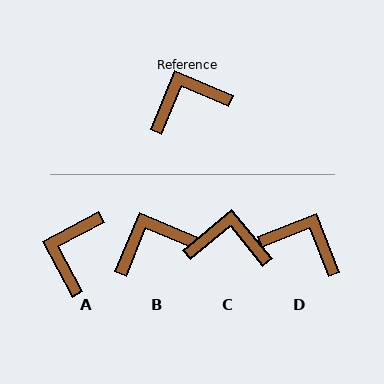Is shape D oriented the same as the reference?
No, it is off by about 46 degrees.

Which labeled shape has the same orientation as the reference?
B.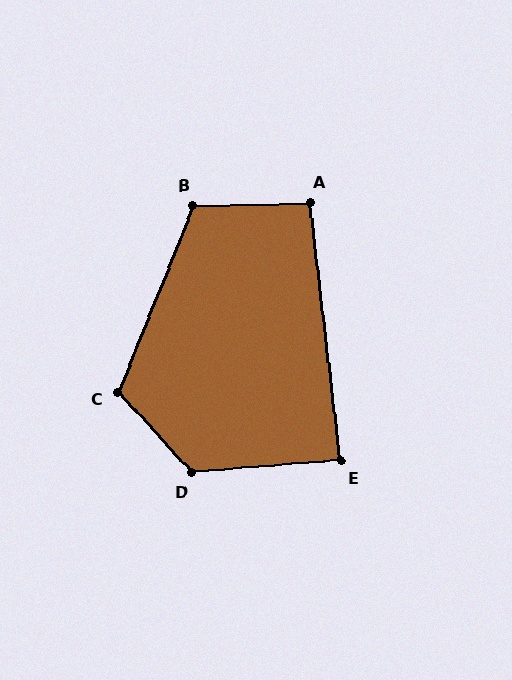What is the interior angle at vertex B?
Approximately 114 degrees (obtuse).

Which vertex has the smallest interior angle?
E, at approximately 88 degrees.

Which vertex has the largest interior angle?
D, at approximately 128 degrees.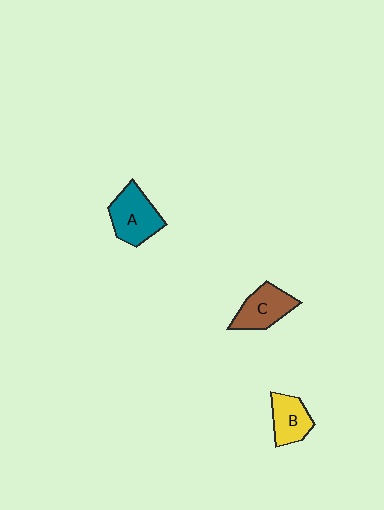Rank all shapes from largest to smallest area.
From largest to smallest: A (teal), C (brown), B (yellow).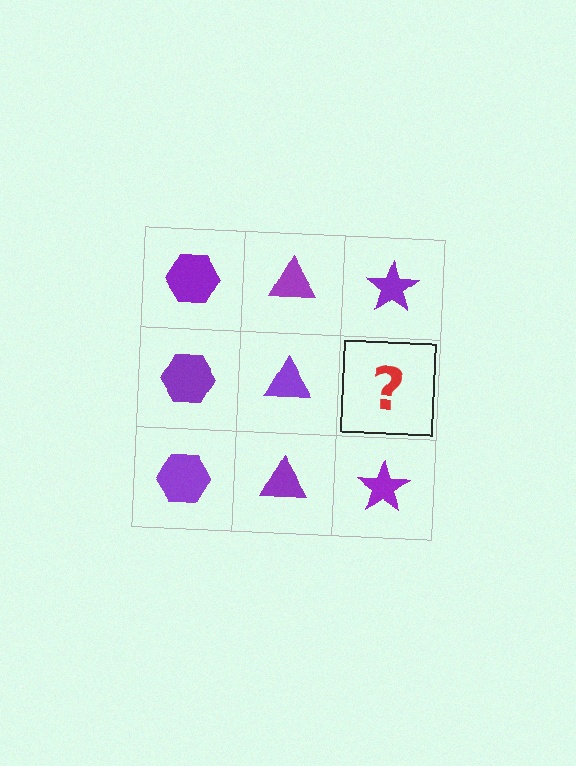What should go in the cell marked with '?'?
The missing cell should contain a purple star.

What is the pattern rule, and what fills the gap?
The rule is that each column has a consistent shape. The gap should be filled with a purple star.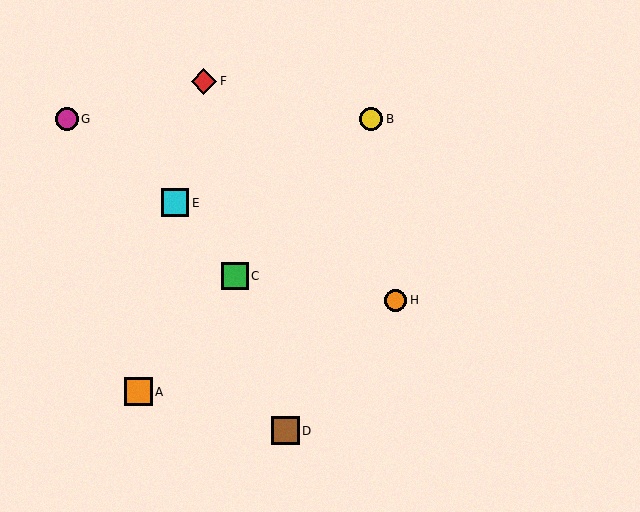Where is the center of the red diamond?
The center of the red diamond is at (204, 81).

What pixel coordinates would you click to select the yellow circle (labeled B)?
Click at (371, 119) to select the yellow circle B.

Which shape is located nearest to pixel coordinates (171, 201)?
The cyan square (labeled E) at (175, 203) is nearest to that location.